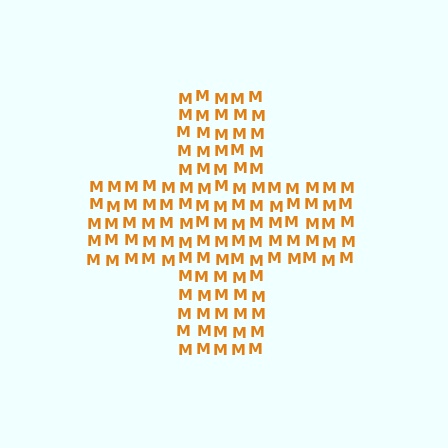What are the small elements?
The small elements are letter M's.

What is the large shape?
The large shape is a cross.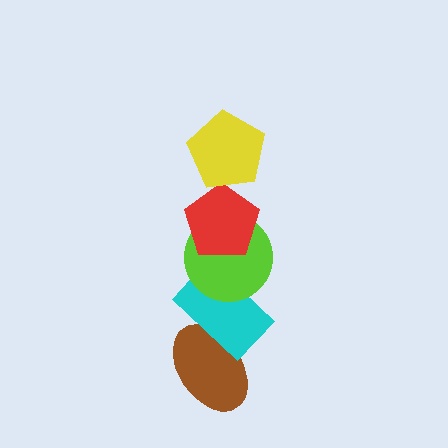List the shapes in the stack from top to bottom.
From top to bottom: the yellow pentagon, the red pentagon, the lime circle, the cyan rectangle, the brown ellipse.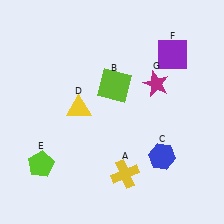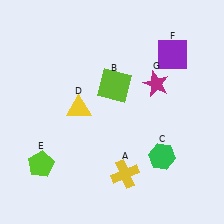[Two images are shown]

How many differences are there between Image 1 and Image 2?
There is 1 difference between the two images.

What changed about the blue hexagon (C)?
In Image 1, C is blue. In Image 2, it changed to green.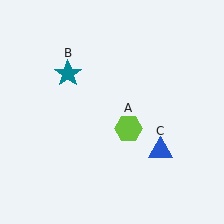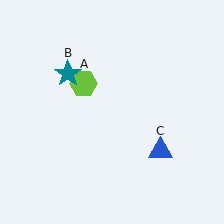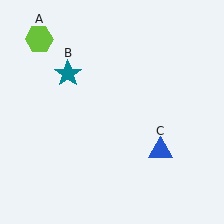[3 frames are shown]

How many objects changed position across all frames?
1 object changed position: lime hexagon (object A).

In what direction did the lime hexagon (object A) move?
The lime hexagon (object A) moved up and to the left.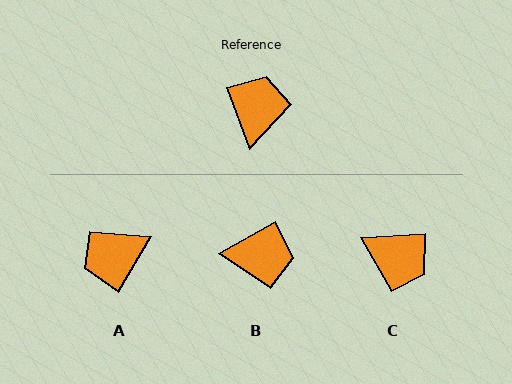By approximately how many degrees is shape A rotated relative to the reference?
Approximately 129 degrees counter-clockwise.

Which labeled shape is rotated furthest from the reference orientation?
A, about 129 degrees away.